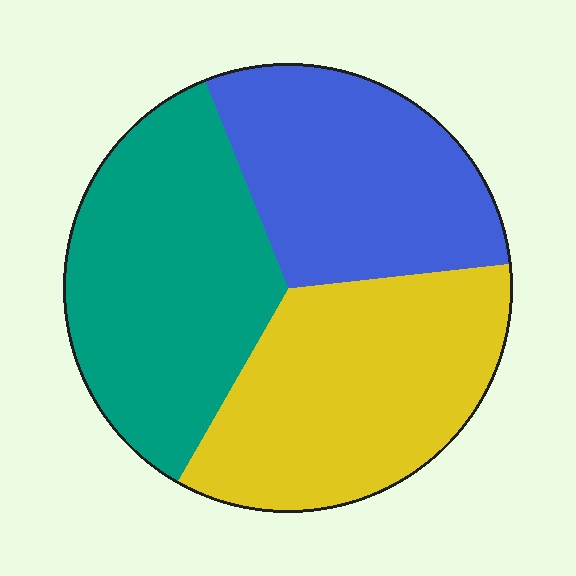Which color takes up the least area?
Blue, at roughly 30%.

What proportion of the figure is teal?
Teal takes up between a quarter and a half of the figure.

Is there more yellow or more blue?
Yellow.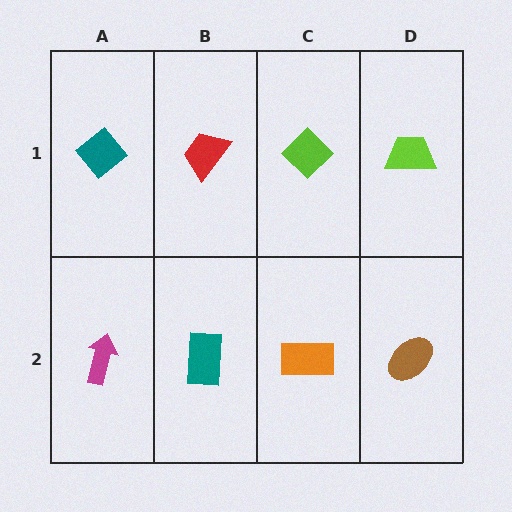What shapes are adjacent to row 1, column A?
A magenta arrow (row 2, column A), a red trapezoid (row 1, column B).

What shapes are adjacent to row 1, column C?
An orange rectangle (row 2, column C), a red trapezoid (row 1, column B), a lime trapezoid (row 1, column D).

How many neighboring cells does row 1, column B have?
3.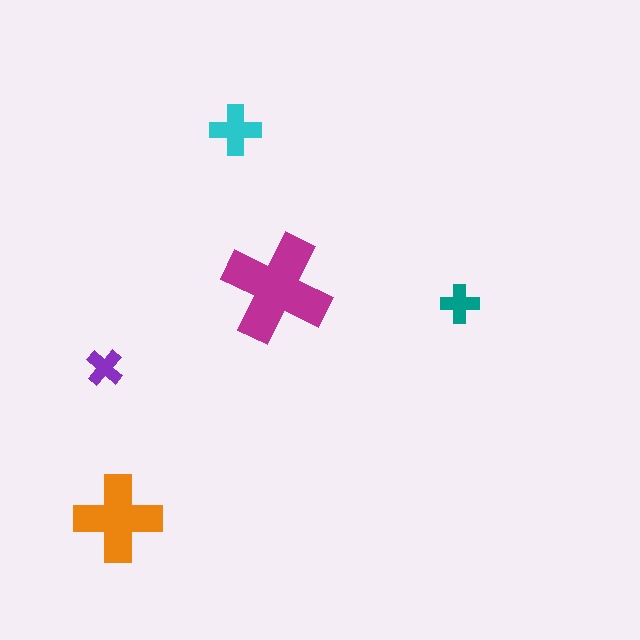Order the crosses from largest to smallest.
the magenta one, the orange one, the cyan one, the teal one, the purple one.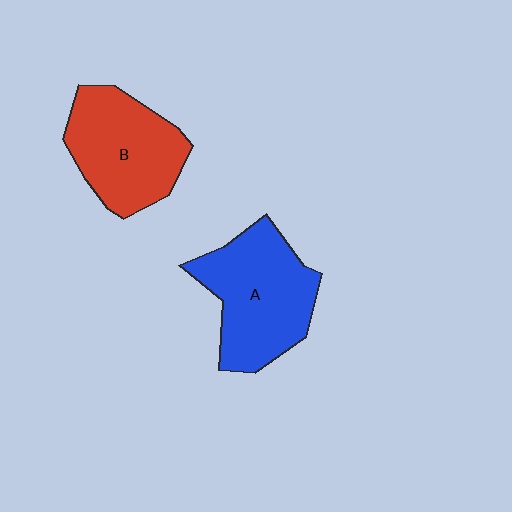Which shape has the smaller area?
Shape B (red).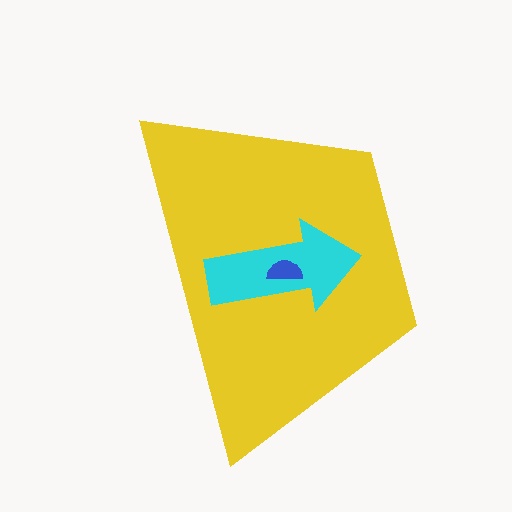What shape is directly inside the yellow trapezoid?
The cyan arrow.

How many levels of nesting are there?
3.